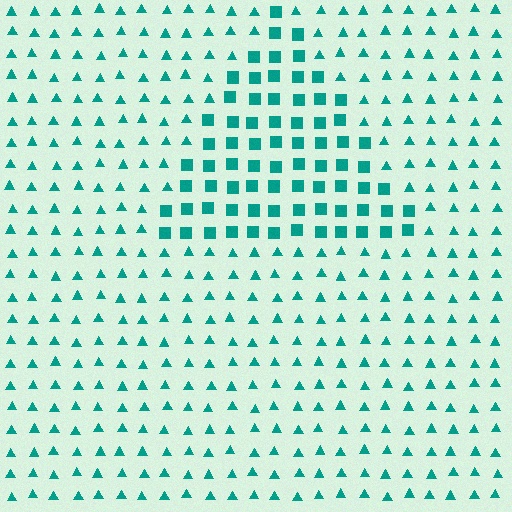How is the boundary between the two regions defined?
The boundary is defined by a change in element shape: squares inside vs. triangles outside. All elements share the same color and spacing.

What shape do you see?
I see a triangle.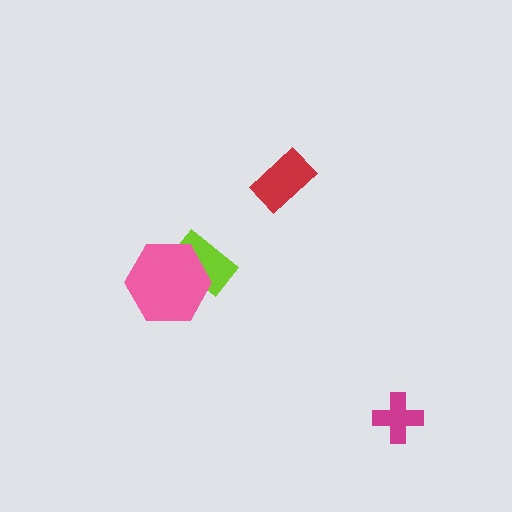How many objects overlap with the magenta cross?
0 objects overlap with the magenta cross.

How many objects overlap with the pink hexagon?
1 object overlaps with the pink hexagon.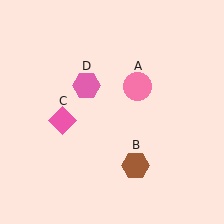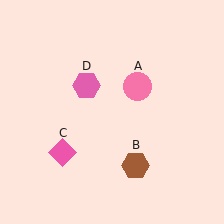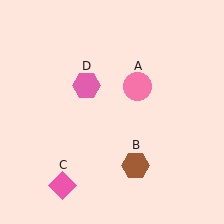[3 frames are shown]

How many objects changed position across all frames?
1 object changed position: pink diamond (object C).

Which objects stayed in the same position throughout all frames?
Pink circle (object A) and brown hexagon (object B) and pink hexagon (object D) remained stationary.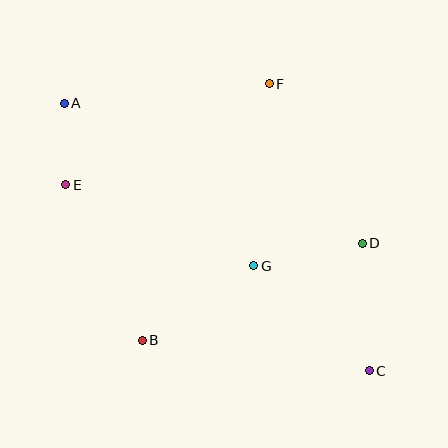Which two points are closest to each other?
Points A and E are closest to each other.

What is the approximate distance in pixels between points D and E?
The distance between D and E is approximately 302 pixels.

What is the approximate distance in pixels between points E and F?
The distance between E and F is approximately 227 pixels.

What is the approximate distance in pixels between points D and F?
The distance between D and F is approximately 185 pixels.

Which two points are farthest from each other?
Points A and C are farthest from each other.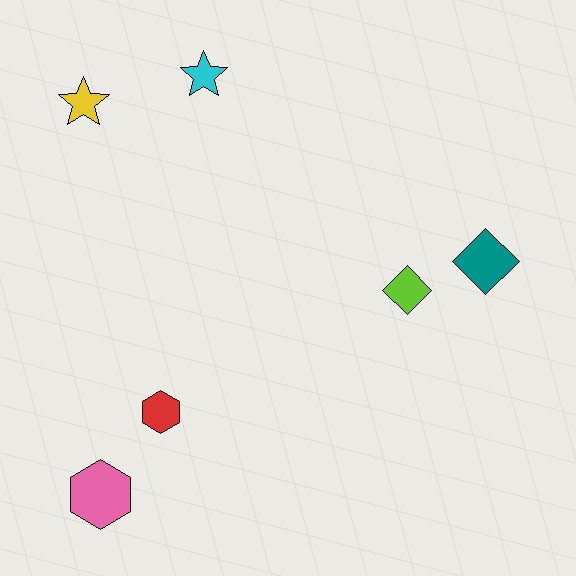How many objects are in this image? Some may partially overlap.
There are 6 objects.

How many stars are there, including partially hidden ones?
There are 2 stars.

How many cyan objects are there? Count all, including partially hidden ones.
There is 1 cyan object.